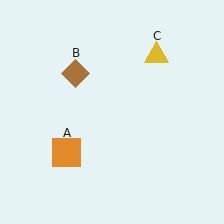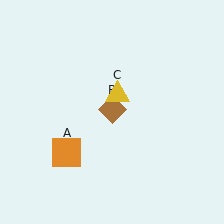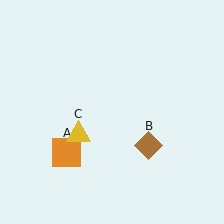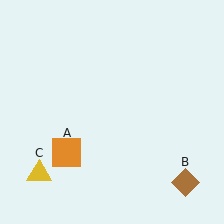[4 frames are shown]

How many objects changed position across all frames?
2 objects changed position: brown diamond (object B), yellow triangle (object C).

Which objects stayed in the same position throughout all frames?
Orange square (object A) remained stationary.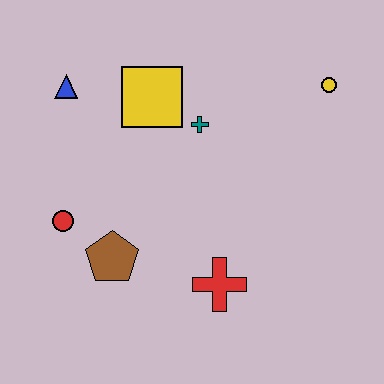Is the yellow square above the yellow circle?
No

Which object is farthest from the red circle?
The yellow circle is farthest from the red circle.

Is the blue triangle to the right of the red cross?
No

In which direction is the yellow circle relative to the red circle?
The yellow circle is to the right of the red circle.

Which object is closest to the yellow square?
The teal cross is closest to the yellow square.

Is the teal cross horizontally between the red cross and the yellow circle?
No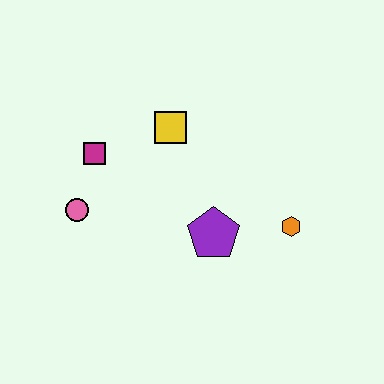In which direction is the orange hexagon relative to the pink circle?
The orange hexagon is to the right of the pink circle.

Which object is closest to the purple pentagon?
The orange hexagon is closest to the purple pentagon.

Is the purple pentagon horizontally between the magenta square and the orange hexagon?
Yes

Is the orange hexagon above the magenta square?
No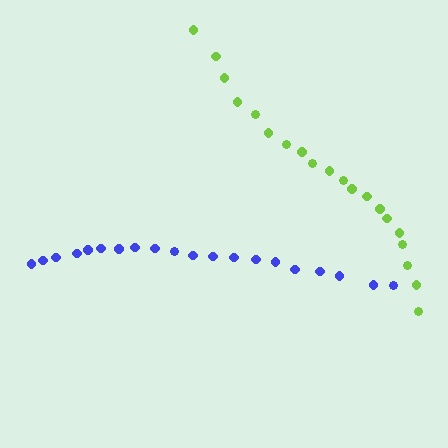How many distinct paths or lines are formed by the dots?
There are 2 distinct paths.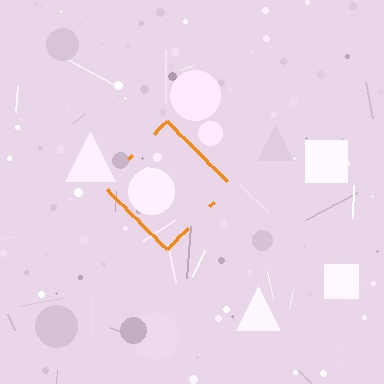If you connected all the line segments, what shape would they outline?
They would outline a diamond.